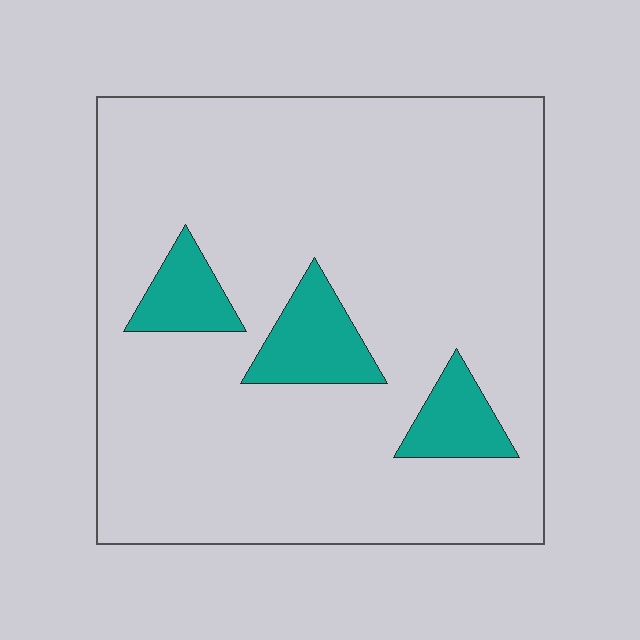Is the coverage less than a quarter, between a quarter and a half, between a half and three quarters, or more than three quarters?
Less than a quarter.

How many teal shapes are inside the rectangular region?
3.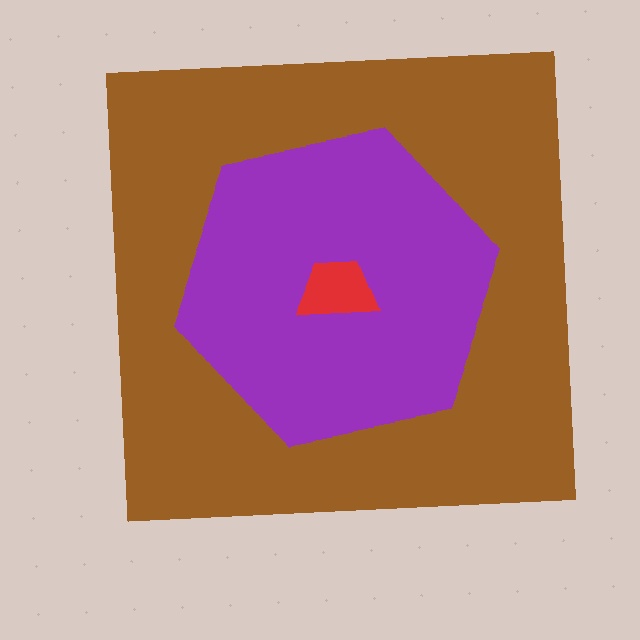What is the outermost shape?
The brown square.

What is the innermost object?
The red trapezoid.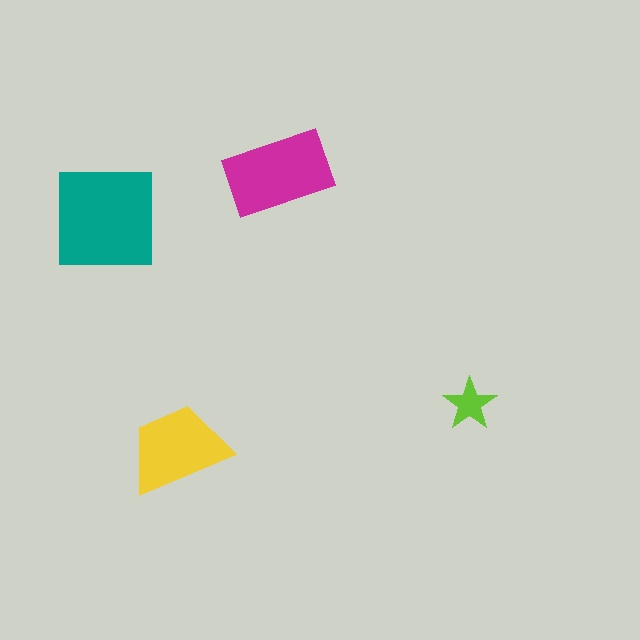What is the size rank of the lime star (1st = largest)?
4th.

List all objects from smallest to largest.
The lime star, the yellow trapezoid, the magenta rectangle, the teal square.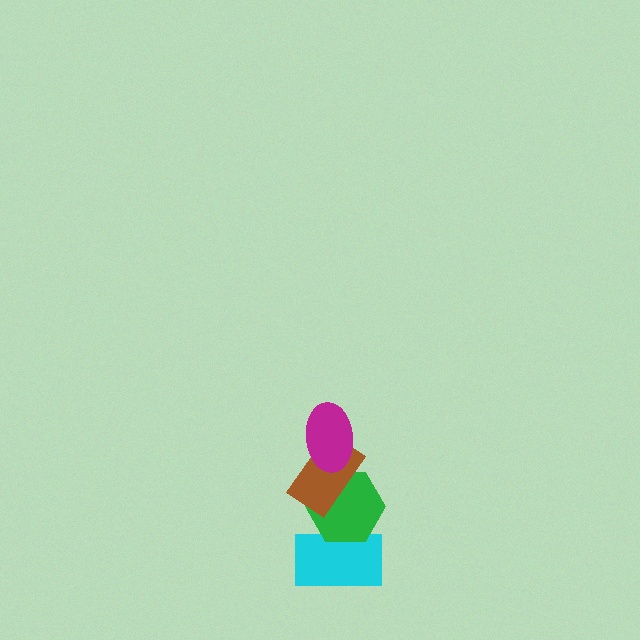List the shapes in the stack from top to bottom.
From top to bottom: the magenta ellipse, the brown rectangle, the green hexagon, the cyan rectangle.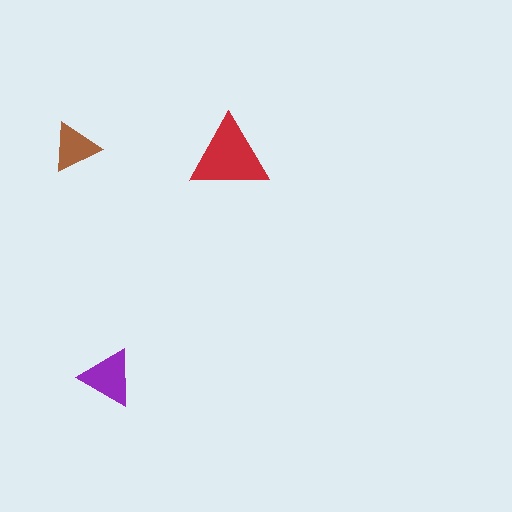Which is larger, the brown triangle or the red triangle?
The red one.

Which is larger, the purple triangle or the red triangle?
The red one.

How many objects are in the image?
There are 3 objects in the image.